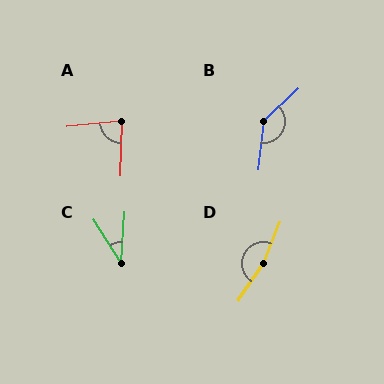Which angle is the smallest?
C, at approximately 36 degrees.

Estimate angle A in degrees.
Approximately 83 degrees.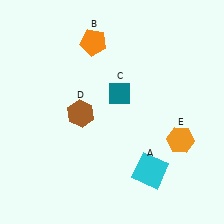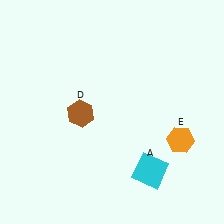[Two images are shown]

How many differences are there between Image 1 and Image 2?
There are 2 differences between the two images.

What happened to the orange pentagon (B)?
The orange pentagon (B) was removed in Image 2. It was in the top-left area of Image 1.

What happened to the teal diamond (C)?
The teal diamond (C) was removed in Image 2. It was in the top-right area of Image 1.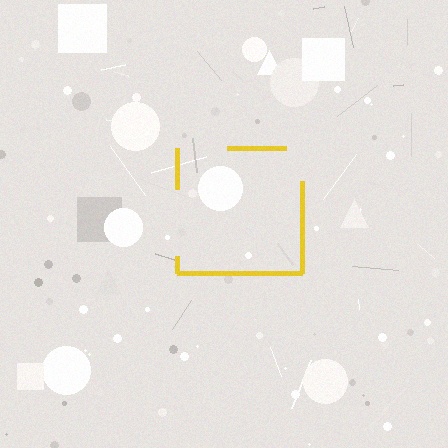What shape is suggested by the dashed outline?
The dashed outline suggests a square.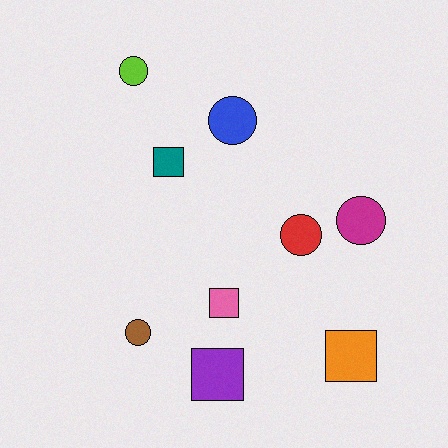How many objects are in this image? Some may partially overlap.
There are 9 objects.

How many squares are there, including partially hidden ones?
There are 4 squares.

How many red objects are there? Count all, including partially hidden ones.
There is 1 red object.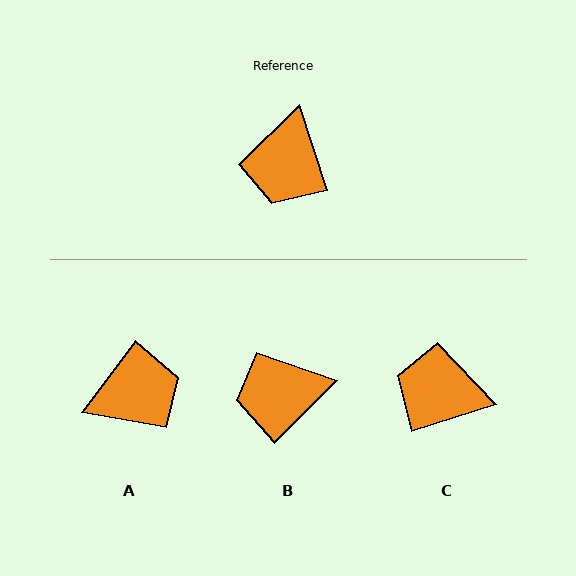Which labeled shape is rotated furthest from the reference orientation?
A, about 125 degrees away.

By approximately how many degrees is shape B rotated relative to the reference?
Approximately 63 degrees clockwise.